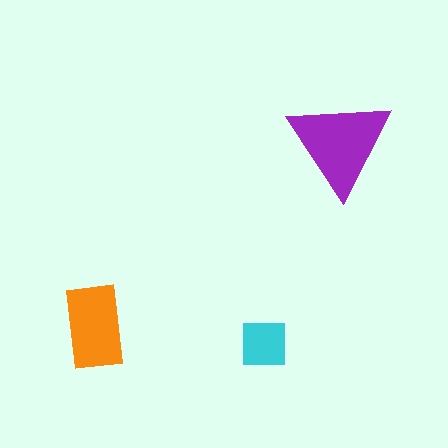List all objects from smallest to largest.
The cyan square, the orange rectangle, the purple triangle.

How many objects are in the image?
There are 3 objects in the image.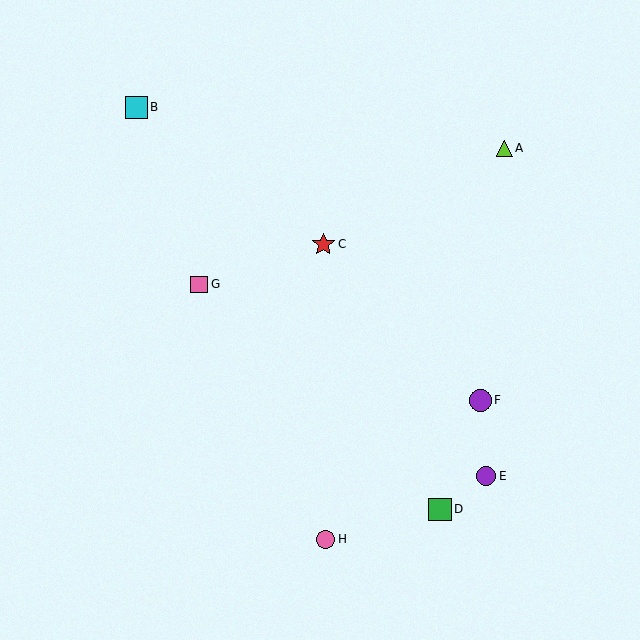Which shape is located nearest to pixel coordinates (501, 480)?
The purple circle (labeled E) at (486, 476) is nearest to that location.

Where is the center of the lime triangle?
The center of the lime triangle is at (504, 148).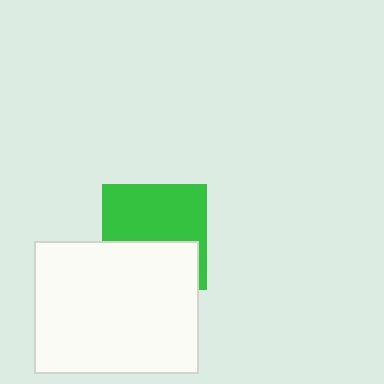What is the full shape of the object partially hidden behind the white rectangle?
The partially hidden object is a green square.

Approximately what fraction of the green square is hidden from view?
Roughly 42% of the green square is hidden behind the white rectangle.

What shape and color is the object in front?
The object in front is a white rectangle.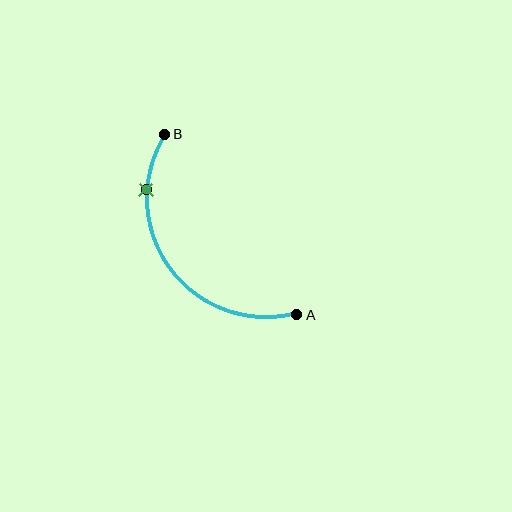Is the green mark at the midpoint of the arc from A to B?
No. The green mark lies on the arc but is closer to endpoint B. The arc midpoint would be at the point on the curve equidistant along the arc from both A and B.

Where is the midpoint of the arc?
The arc midpoint is the point on the curve farthest from the straight line joining A and B. It sits below and to the left of that line.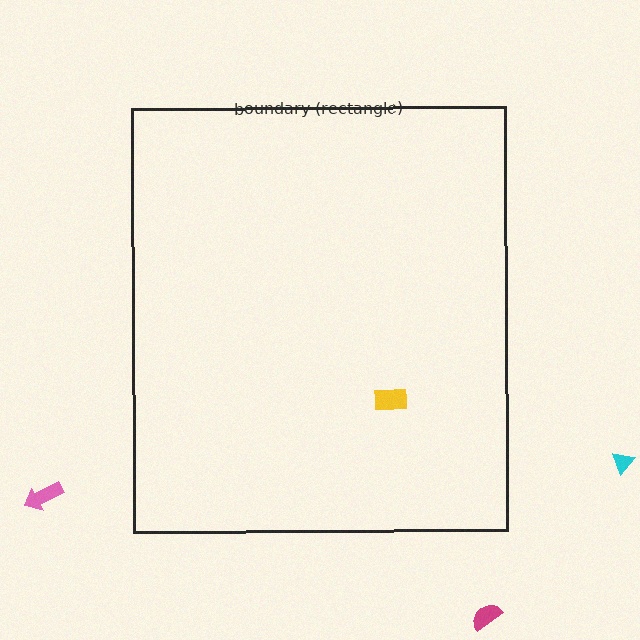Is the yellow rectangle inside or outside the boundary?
Inside.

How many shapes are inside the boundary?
1 inside, 3 outside.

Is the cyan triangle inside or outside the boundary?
Outside.